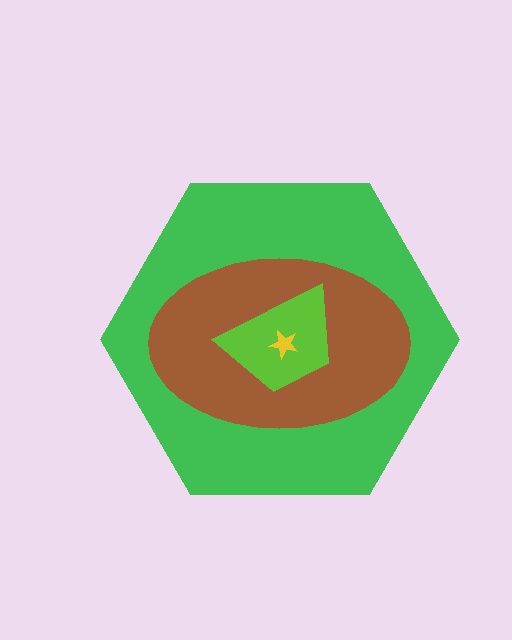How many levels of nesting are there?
4.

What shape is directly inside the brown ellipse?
The lime trapezoid.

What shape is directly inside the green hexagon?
The brown ellipse.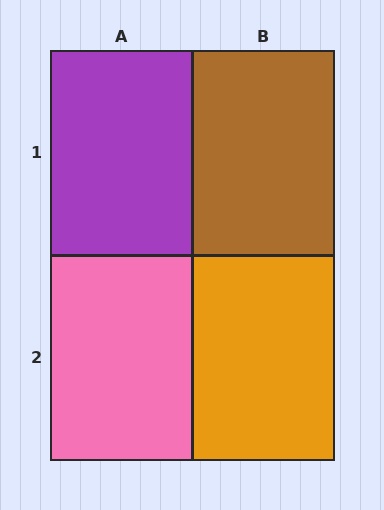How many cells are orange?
1 cell is orange.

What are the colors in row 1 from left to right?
Purple, brown.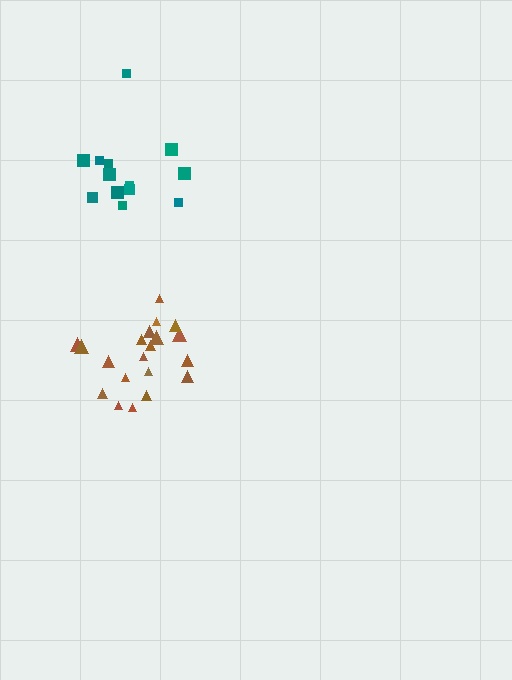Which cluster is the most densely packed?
Brown.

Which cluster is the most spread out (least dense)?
Teal.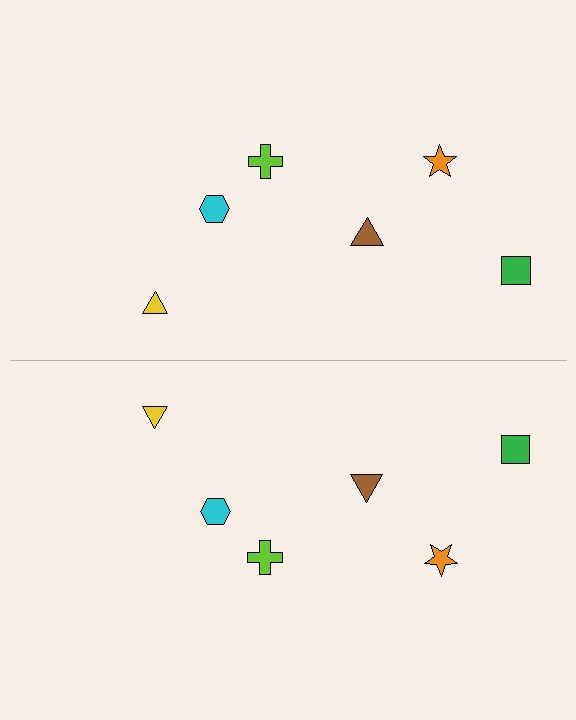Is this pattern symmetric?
Yes, this pattern has bilateral (reflection) symmetry.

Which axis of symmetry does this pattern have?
The pattern has a horizontal axis of symmetry running through the center of the image.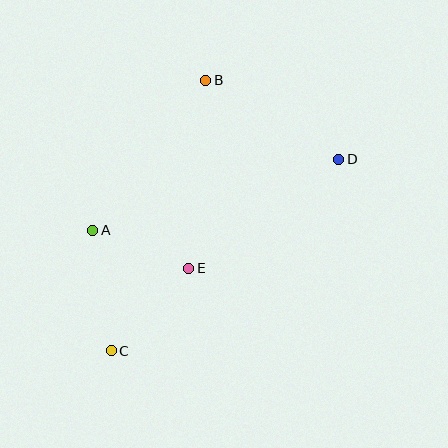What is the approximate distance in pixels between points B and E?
The distance between B and E is approximately 189 pixels.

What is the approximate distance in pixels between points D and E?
The distance between D and E is approximately 185 pixels.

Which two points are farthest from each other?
Points C and D are farthest from each other.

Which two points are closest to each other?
Points A and E are closest to each other.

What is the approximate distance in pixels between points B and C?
The distance between B and C is approximately 286 pixels.